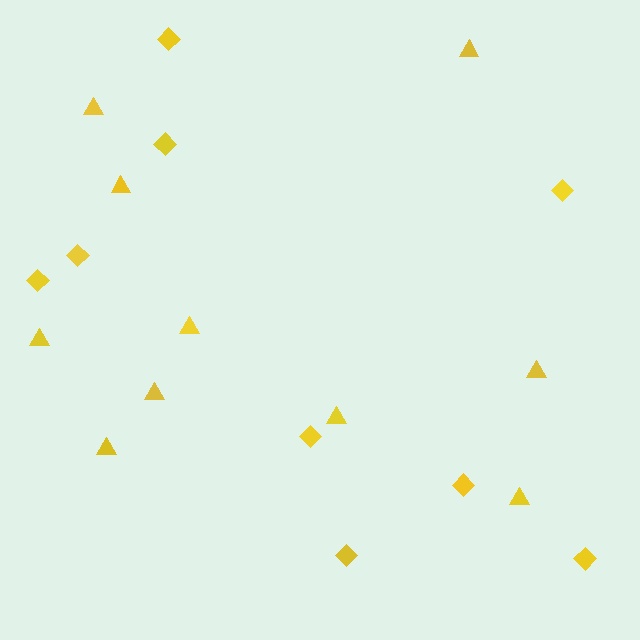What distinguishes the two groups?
There are 2 groups: one group of diamonds (9) and one group of triangles (10).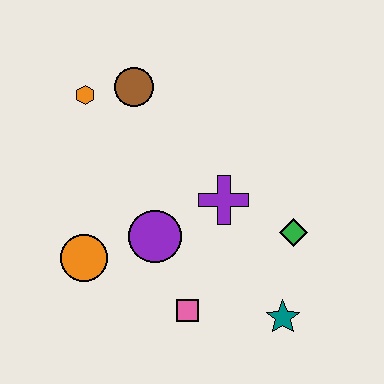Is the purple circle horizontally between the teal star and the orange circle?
Yes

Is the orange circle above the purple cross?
No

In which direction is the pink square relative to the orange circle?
The pink square is to the right of the orange circle.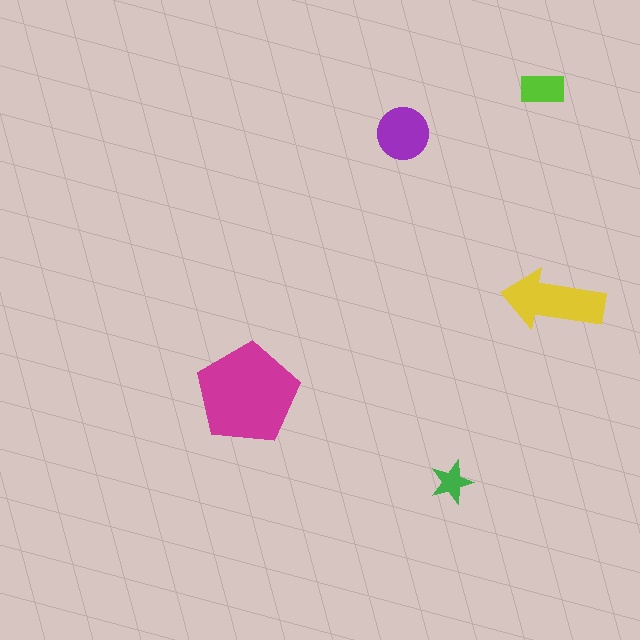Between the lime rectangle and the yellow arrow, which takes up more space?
The yellow arrow.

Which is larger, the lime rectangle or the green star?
The lime rectangle.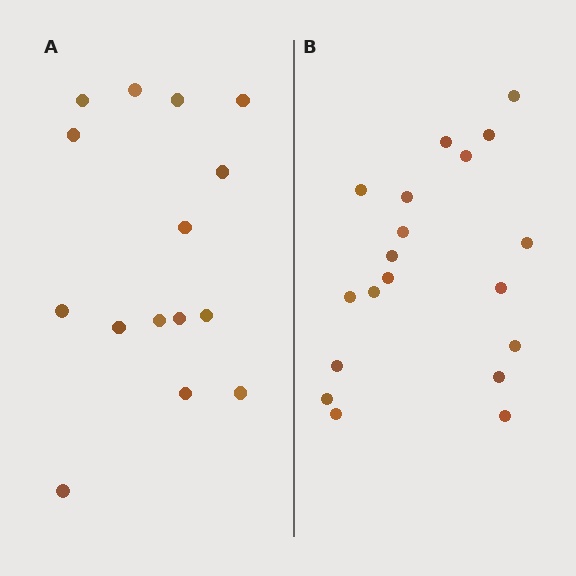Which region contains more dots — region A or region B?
Region B (the right region) has more dots.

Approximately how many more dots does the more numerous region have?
Region B has about 4 more dots than region A.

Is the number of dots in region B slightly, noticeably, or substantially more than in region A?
Region B has noticeably more, but not dramatically so. The ratio is roughly 1.3 to 1.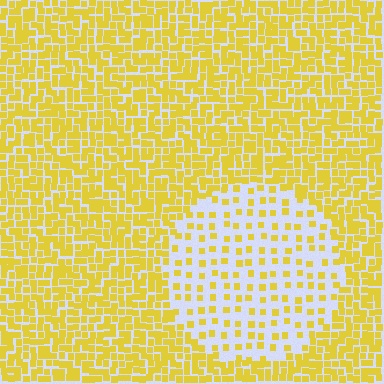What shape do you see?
I see a circle.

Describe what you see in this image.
The image contains small yellow elements arranged at two different densities. A circle-shaped region is visible where the elements are less densely packed than the surrounding area.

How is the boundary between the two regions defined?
The boundary is defined by a change in element density (approximately 2.8x ratio). All elements are the same color, size, and shape.